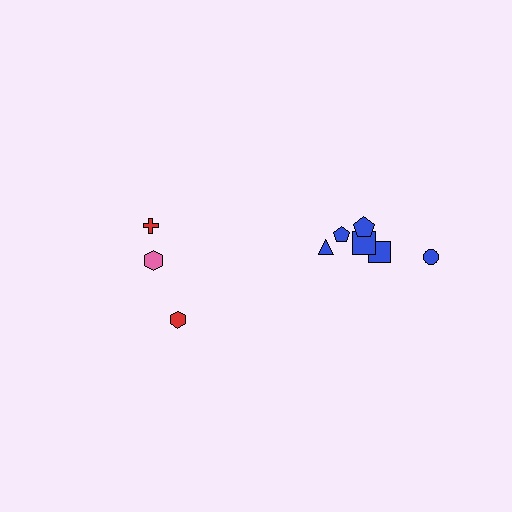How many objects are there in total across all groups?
There are 9 objects.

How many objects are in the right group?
There are 6 objects.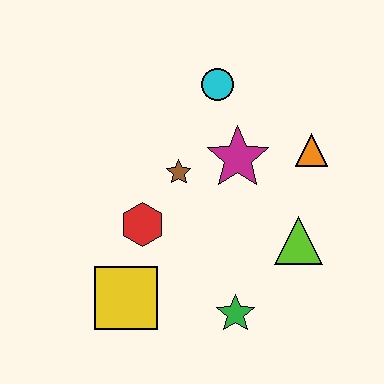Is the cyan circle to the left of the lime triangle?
Yes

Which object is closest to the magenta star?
The brown star is closest to the magenta star.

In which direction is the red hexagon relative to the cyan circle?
The red hexagon is below the cyan circle.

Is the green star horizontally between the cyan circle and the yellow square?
No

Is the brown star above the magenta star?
No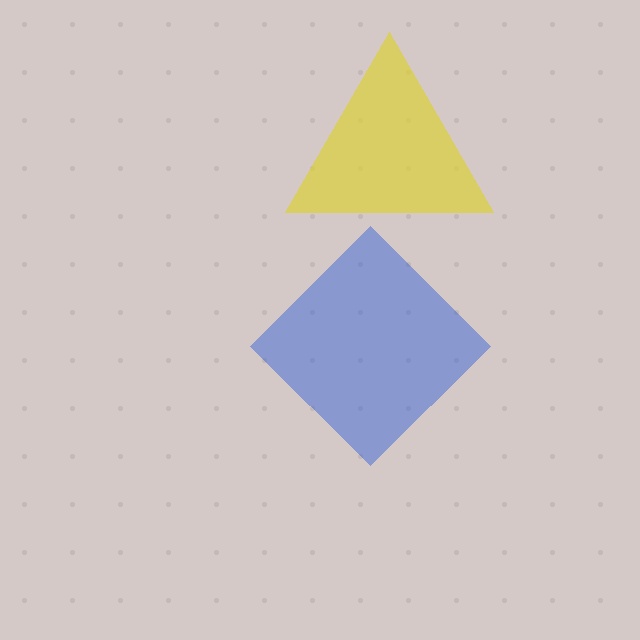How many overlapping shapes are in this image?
There are 2 overlapping shapes in the image.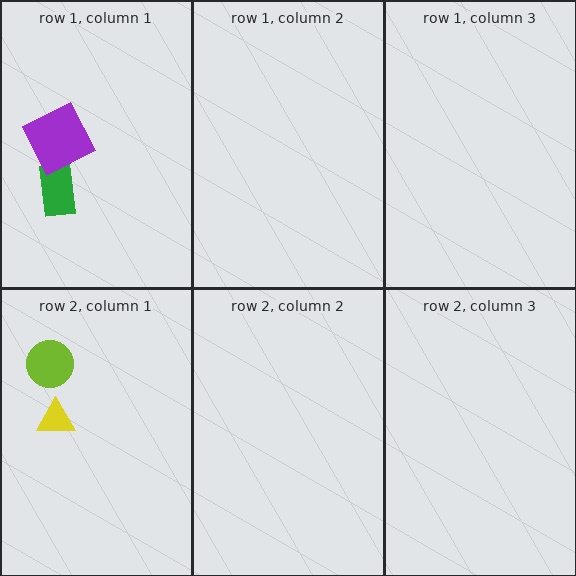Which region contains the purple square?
The row 1, column 1 region.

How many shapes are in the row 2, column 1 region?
2.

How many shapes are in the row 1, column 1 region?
2.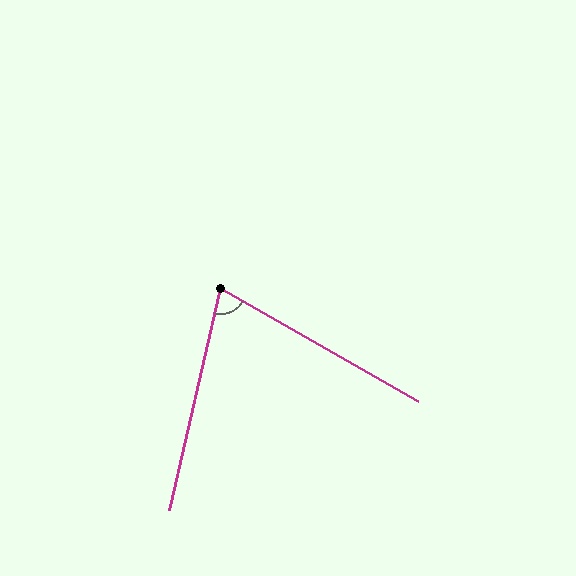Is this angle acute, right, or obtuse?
It is acute.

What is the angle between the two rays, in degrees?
Approximately 73 degrees.